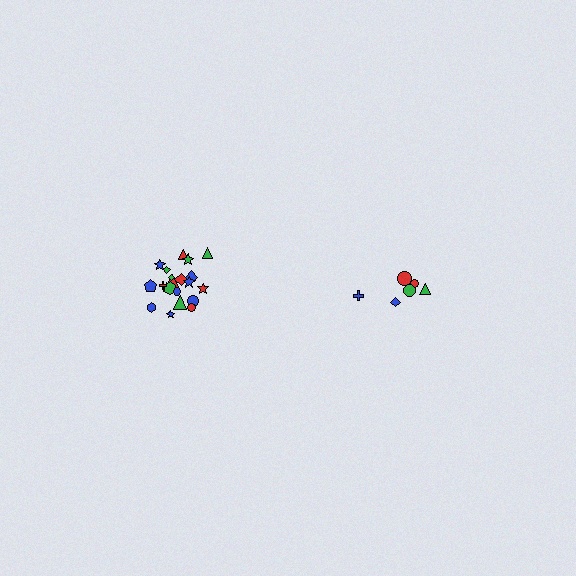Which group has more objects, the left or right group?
The left group.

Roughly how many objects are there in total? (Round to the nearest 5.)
Roughly 30 objects in total.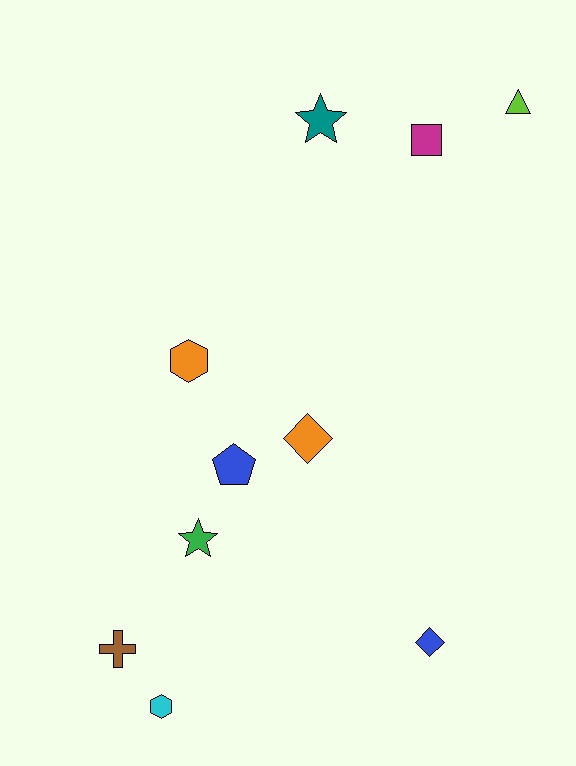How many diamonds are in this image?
There are 2 diamonds.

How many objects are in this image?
There are 10 objects.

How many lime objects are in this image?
There is 1 lime object.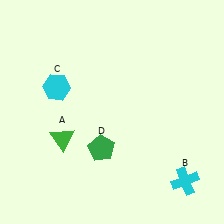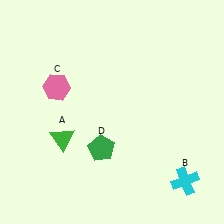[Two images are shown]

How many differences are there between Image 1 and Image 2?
There is 1 difference between the two images.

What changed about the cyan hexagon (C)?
In Image 1, C is cyan. In Image 2, it changed to pink.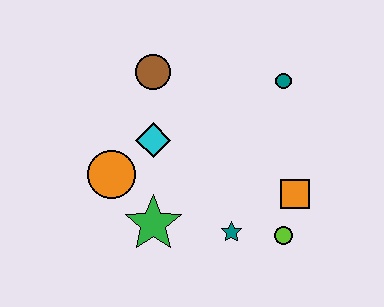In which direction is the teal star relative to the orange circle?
The teal star is to the right of the orange circle.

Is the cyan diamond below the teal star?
No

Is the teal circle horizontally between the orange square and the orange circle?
Yes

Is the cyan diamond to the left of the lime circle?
Yes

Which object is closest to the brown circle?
The cyan diamond is closest to the brown circle.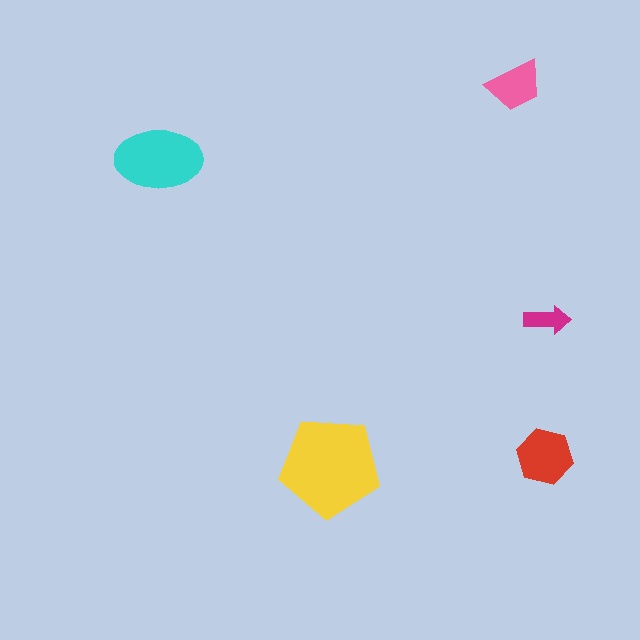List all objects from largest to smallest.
The yellow pentagon, the cyan ellipse, the red hexagon, the pink trapezoid, the magenta arrow.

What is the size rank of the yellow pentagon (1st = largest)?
1st.